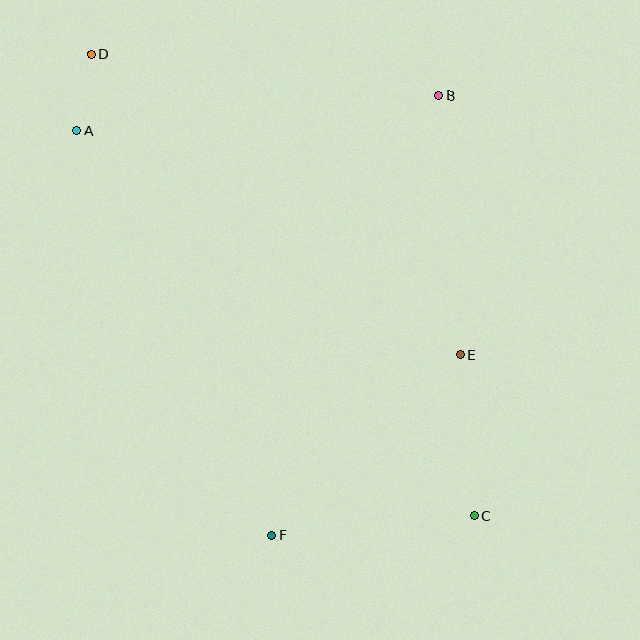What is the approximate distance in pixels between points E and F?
The distance between E and F is approximately 261 pixels.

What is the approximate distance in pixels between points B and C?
The distance between B and C is approximately 421 pixels.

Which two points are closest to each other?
Points A and D are closest to each other.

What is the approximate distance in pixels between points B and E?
The distance between B and E is approximately 260 pixels.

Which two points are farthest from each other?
Points C and D are farthest from each other.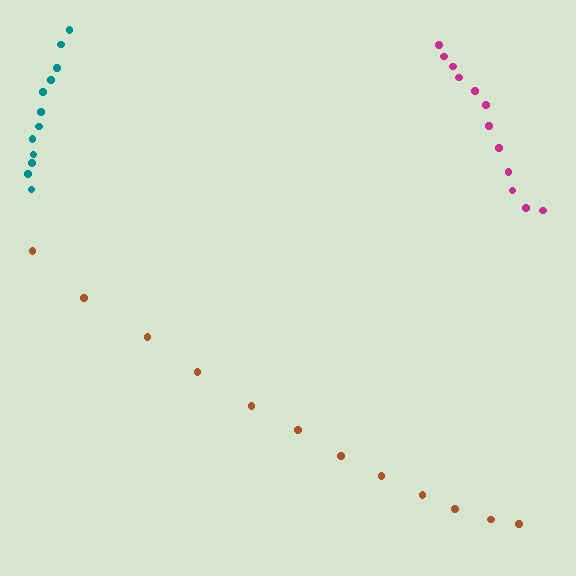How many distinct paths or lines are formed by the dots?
There are 3 distinct paths.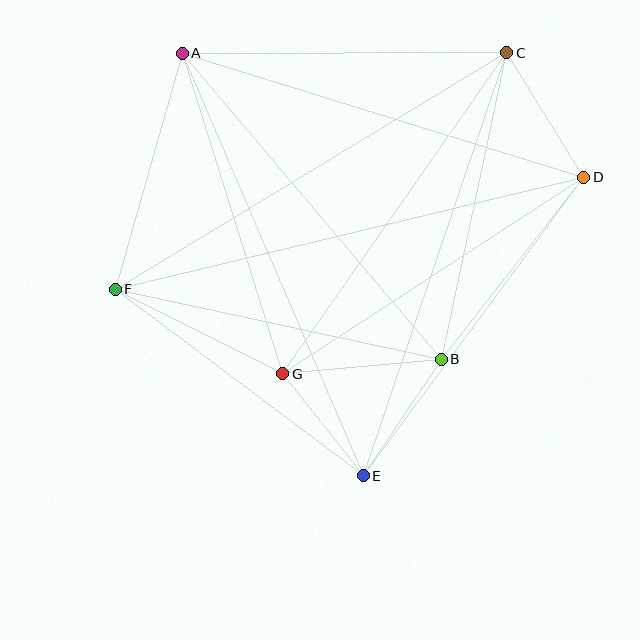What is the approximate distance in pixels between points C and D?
The distance between C and D is approximately 146 pixels.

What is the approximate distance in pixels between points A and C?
The distance between A and C is approximately 324 pixels.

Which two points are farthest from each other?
Points D and F are farthest from each other.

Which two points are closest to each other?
Points E and G are closest to each other.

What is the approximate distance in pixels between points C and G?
The distance between C and G is approximately 391 pixels.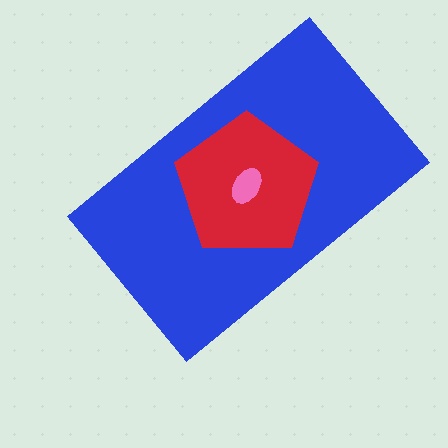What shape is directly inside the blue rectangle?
The red pentagon.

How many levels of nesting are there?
3.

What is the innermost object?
The pink ellipse.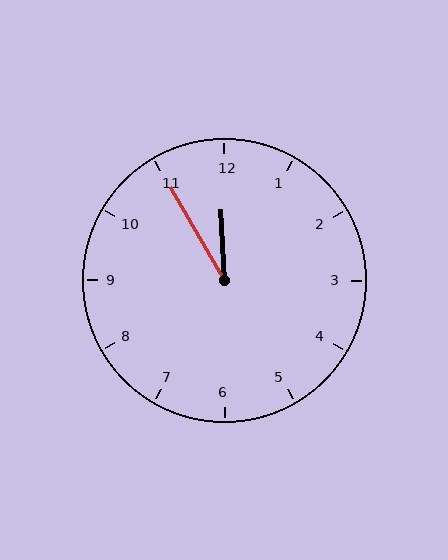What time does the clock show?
11:55.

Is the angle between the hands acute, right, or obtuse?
It is acute.